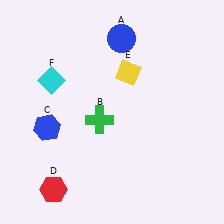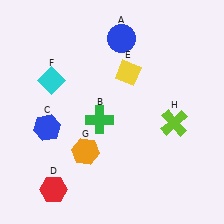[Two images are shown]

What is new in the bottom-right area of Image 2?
A lime cross (H) was added in the bottom-right area of Image 2.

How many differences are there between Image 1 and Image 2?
There are 2 differences between the two images.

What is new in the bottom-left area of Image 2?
An orange hexagon (G) was added in the bottom-left area of Image 2.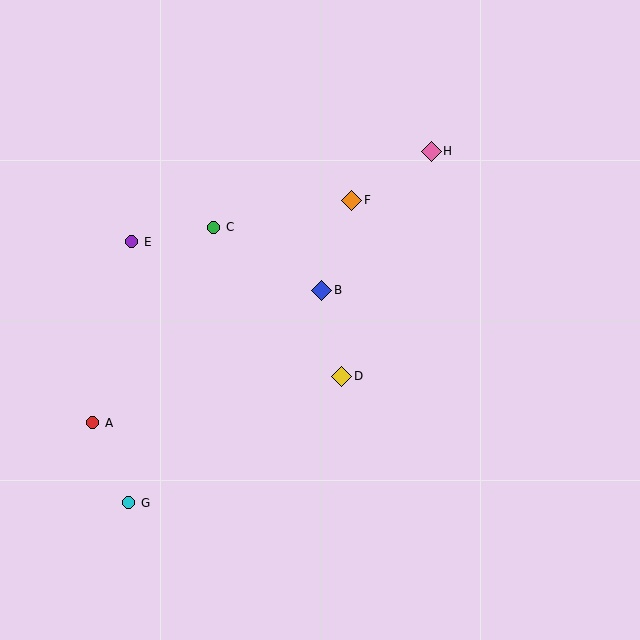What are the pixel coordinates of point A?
Point A is at (93, 423).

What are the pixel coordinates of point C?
Point C is at (214, 227).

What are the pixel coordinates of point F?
Point F is at (352, 200).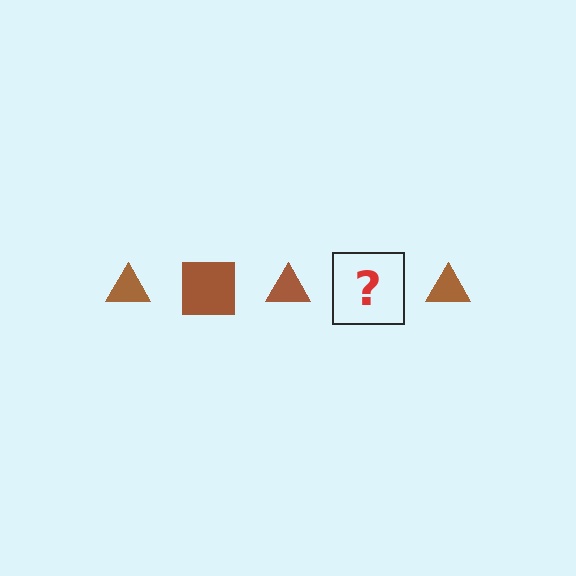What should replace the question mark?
The question mark should be replaced with a brown square.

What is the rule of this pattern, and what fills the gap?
The rule is that the pattern cycles through triangle, square shapes in brown. The gap should be filled with a brown square.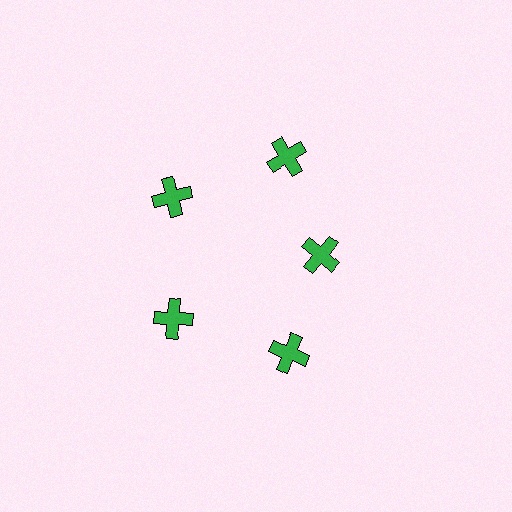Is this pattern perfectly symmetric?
No. The 5 green crosses are arranged in a ring, but one element near the 3 o'clock position is pulled inward toward the center, breaking the 5-fold rotational symmetry.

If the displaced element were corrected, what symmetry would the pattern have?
It would have 5-fold rotational symmetry — the pattern would map onto itself every 72 degrees.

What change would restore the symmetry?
The symmetry would be restored by moving it outward, back onto the ring so that all 5 crosses sit at equal angles and equal distance from the center.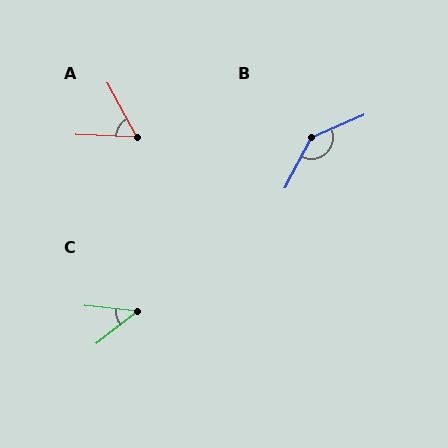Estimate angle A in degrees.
Approximately 59 degrees.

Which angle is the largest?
B, at approximately 140 degrees.